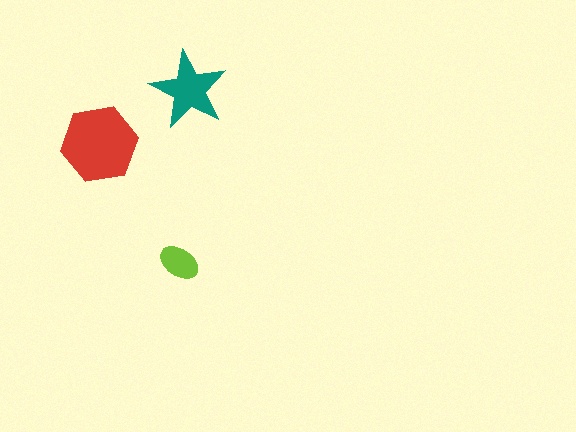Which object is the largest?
The red hexagon.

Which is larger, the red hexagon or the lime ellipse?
The red hexagon.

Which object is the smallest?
The lime ellipse.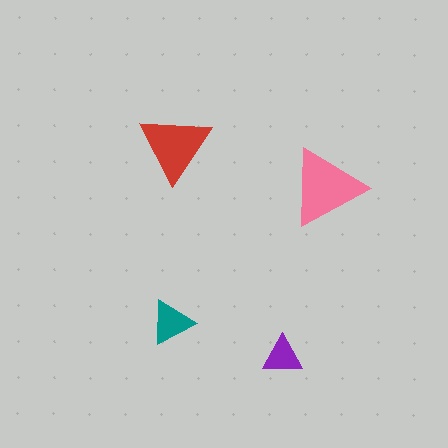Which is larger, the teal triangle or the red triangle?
The red one.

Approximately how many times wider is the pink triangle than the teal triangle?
About 2 times wider.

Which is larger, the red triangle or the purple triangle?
The red one.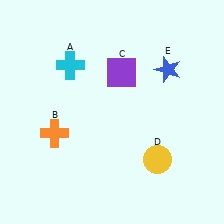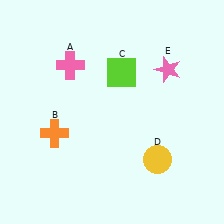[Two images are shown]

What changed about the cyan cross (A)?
In Image 1, A is cyan. In Image 2, it changed to pink.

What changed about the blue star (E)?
In Image 1, E is blue. In Image 2, it changed to pink.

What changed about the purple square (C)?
In Image 1, C is purple. In Image 2, it changed to lime.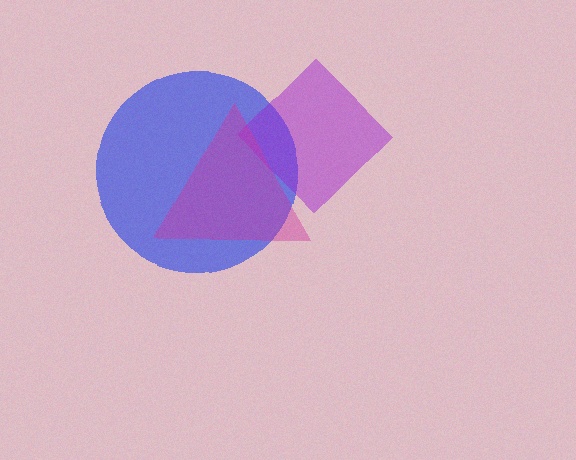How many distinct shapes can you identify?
There are 3 distinct shapes: a blue circle, a purple diamond, a magenta triangle.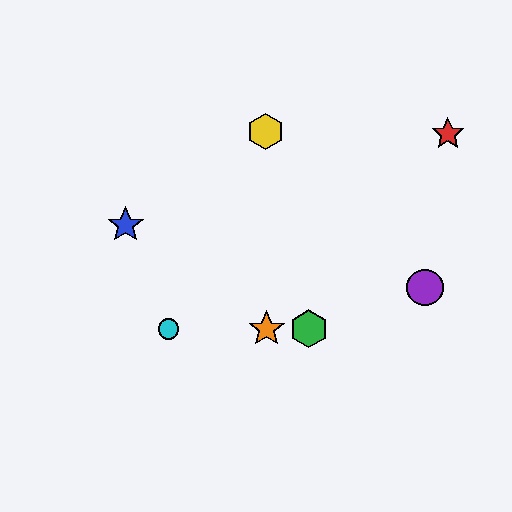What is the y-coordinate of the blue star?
The blue star is at y≈225.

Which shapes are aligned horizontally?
The green hexagon, the orange star, the cyan circle are aligned horizontally.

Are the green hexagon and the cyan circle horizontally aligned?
Yes, both are at y≈329.